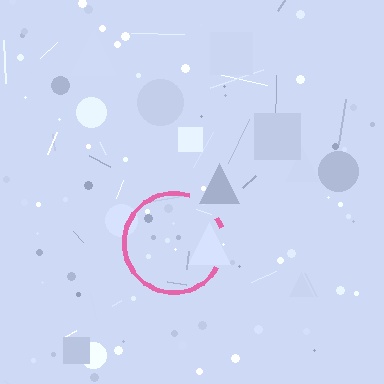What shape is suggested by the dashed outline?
The dashed outline suggests a circle.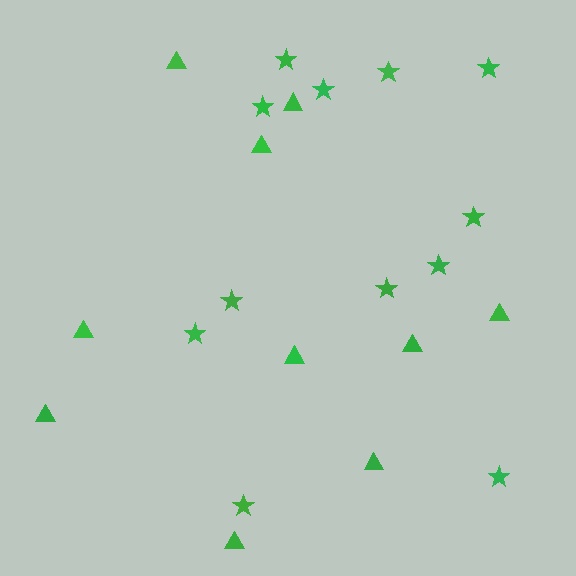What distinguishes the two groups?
There are 2 groups: one group of triangles (10) and one group of stars (12).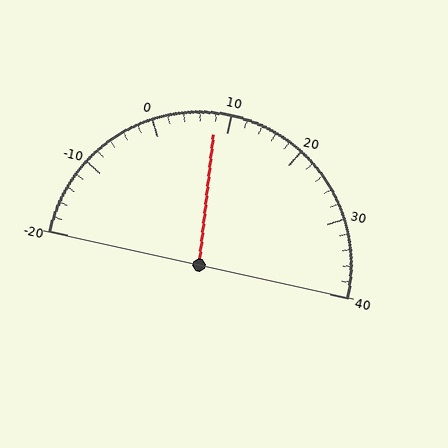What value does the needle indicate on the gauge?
The needle indicates approximately 8.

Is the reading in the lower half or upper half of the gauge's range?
The reading is in the lower half of the range (-20 to 40).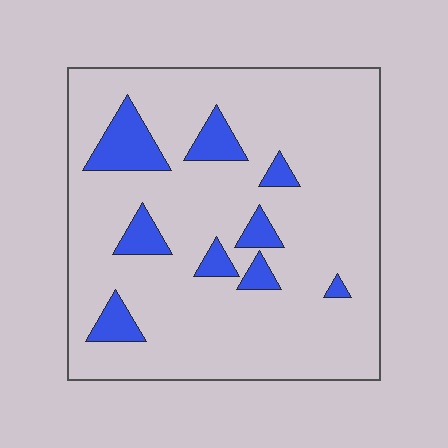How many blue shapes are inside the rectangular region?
9.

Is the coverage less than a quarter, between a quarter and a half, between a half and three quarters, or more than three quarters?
Less than a quarter.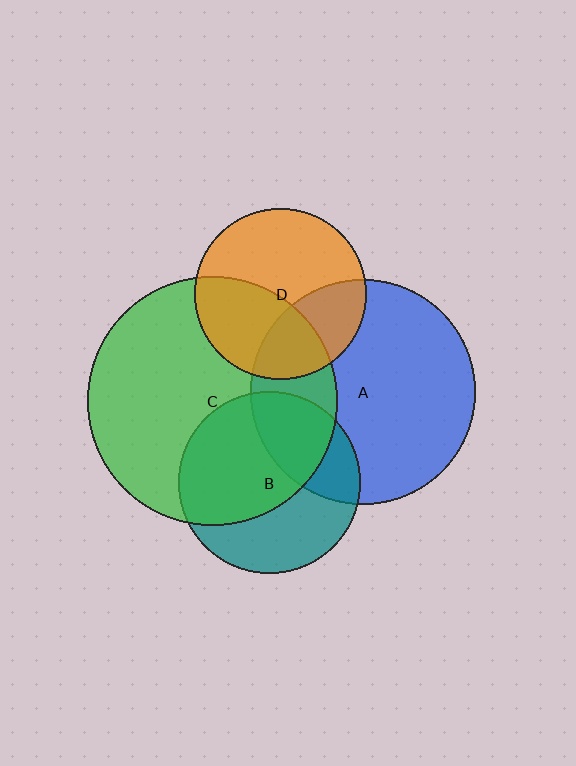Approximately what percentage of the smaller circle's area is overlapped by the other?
Approximately 30%.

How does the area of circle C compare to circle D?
Approximately 2.1 times.